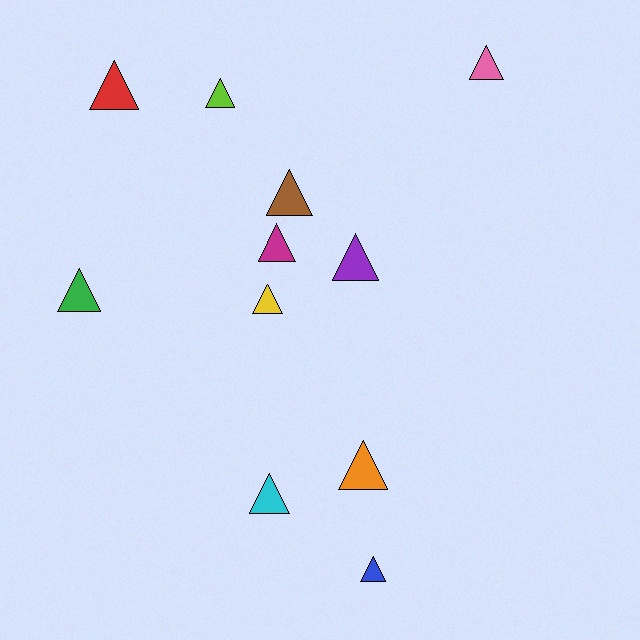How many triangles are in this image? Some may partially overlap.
There are 11 triangles.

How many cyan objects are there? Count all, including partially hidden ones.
There is 1 cyan object.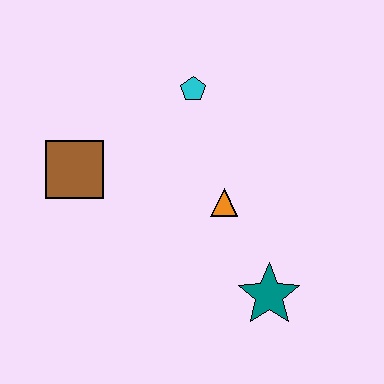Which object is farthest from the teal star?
The brown square is farthest from the teal star.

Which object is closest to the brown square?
The cyan pentagon is closest to the brown square.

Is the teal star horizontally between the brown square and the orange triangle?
No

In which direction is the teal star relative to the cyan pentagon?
The teal star is below the cyan pentagon.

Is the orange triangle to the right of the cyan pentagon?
Yes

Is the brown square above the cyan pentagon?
No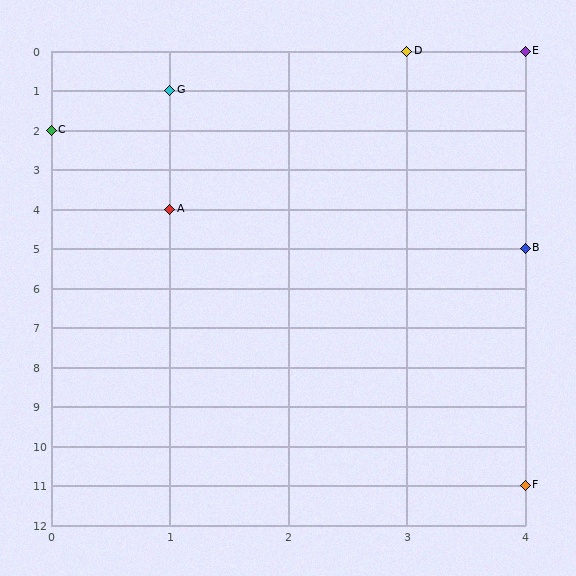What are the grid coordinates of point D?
Point D is at grid coordinates (3, 0).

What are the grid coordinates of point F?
Point F is at grid coordinates (4, 11).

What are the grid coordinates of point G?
Point G is at grid coordinates (1, 1).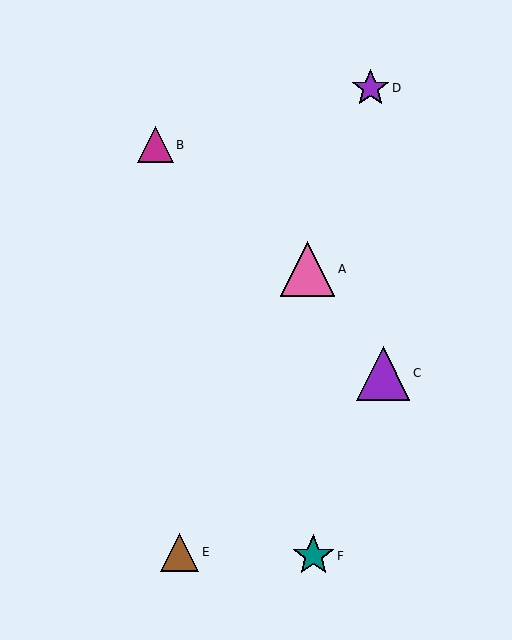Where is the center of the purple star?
The center of the purple star is at (370, 88).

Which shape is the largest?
The pink triangle (labeled A) is the largest.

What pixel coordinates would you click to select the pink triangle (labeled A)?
Click at (307, 269) to select the pink triangle A.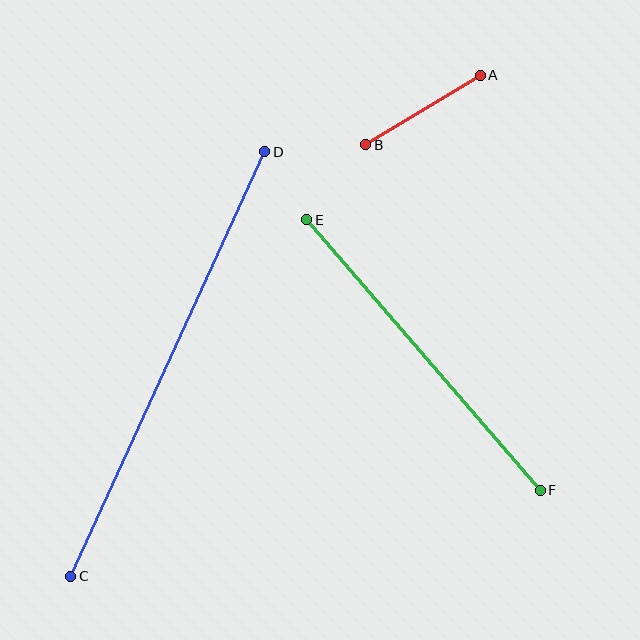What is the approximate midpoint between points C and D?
The midpoint is at approximately (168, 364) pixels.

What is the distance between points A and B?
The distance is approximately 134 pixels.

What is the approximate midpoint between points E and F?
The midpoint is at approximately (423, 355) pixels.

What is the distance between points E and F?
The distance is approximately 357 pixels.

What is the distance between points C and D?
The distance is approximately 467 pixels.